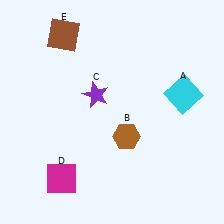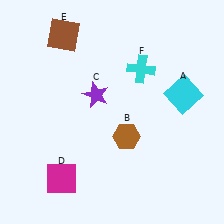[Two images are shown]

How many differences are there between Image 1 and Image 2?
There is 1 difference between the two images.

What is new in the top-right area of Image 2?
A cyan cross (F) was added in the top-right area of Image 2.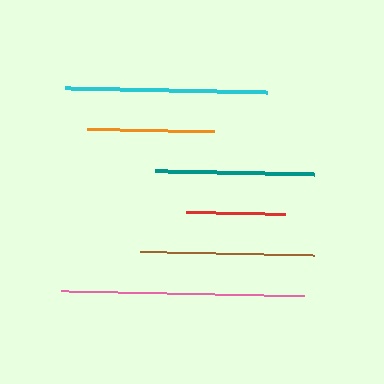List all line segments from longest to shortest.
From longest to shortest: pink, cyan, brown, teal, orange, red.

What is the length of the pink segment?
The pink segment is approximately 243 pixels long.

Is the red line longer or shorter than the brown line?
The brown line is longer than the red line.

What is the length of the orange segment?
The orange segment is approximately 128 pixels long.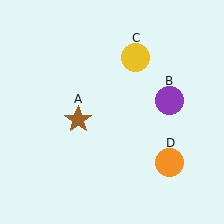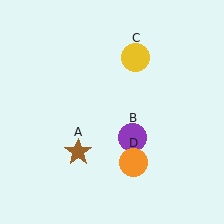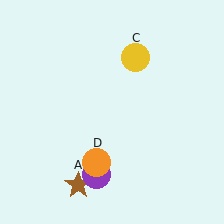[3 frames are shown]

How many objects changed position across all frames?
3 objects changed position: brown star (object A), purple circle (object B), orange circle (object D).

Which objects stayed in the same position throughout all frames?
Yellow circle (object C) remained stationary.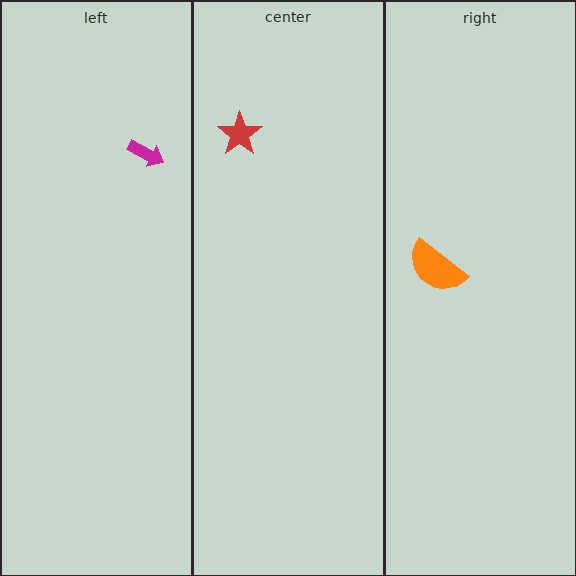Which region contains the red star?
The center region.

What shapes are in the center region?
The red star.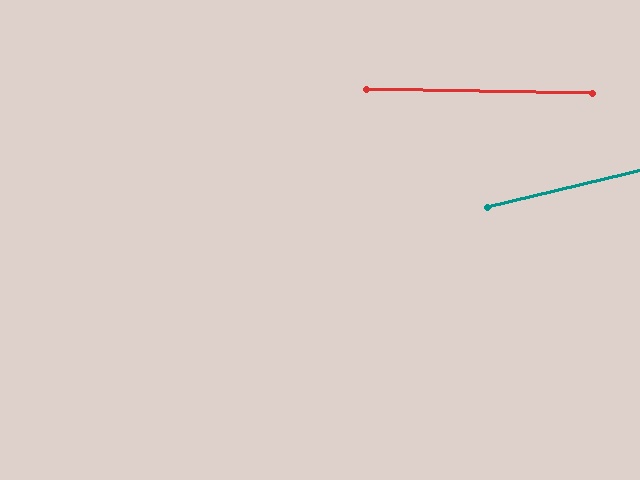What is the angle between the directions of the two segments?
Approximately 15 degrees.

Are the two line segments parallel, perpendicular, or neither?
Neither parallel nor perpendicular — they differ by about 15°.